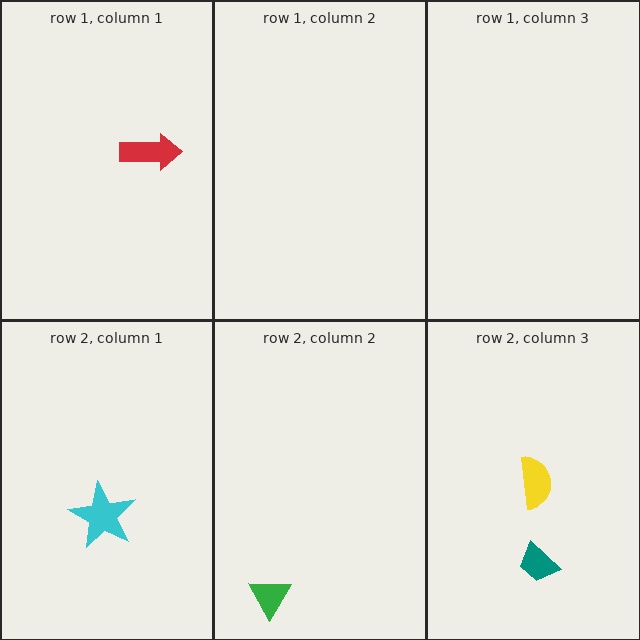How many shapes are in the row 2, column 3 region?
2.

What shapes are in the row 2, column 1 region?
The cyan star.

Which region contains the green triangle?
The row 2, column 2 region.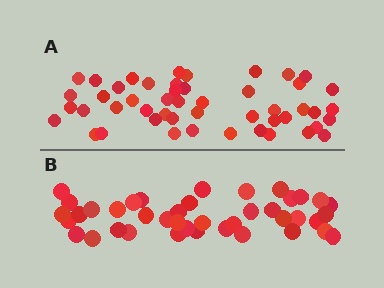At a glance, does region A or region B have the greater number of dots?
Region A (the top region) has more dots.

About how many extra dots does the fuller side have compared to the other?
Region A has roughly 8 or so more dots than region B.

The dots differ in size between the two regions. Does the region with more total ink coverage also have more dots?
No. Region B has more total ink coverage because its dots are larger, but region A actually contains more individual dots. Total area can be misleading — the number of items is what matters here.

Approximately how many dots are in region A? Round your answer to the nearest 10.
About 50 dots. (The exact count is 49, which rounds to 50.)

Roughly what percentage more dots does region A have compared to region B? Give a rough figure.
About 20% more.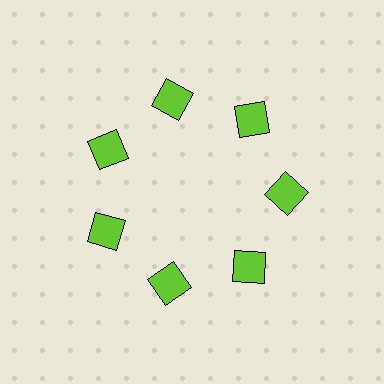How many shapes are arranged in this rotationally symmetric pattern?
There are 7 shapes, arranged in 7 groups of 1.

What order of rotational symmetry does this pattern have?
This pattern has 7-fold rotational symmetry.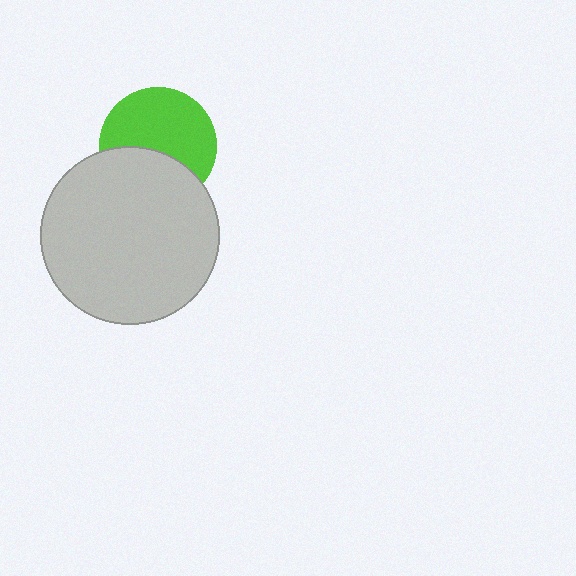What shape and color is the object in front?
The object in front is a light gray circle.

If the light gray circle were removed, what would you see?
You would see the complete lime circle.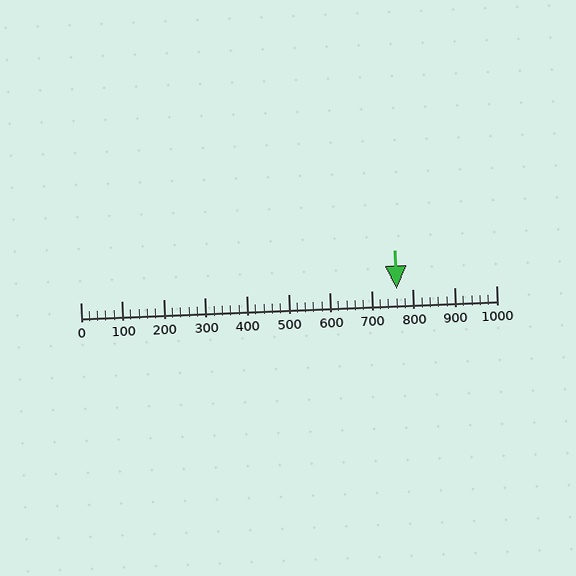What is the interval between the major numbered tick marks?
The major tick marks are spaced 100 units apart.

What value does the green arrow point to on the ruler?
The green arrow points to approximately 760.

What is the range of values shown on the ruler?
The ruler shows values from 0 to 1000.